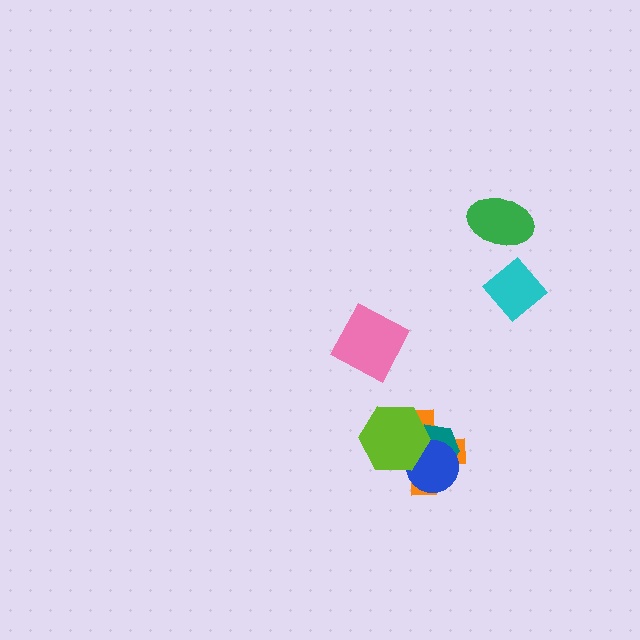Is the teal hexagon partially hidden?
Yes, it is partially covered by another shape.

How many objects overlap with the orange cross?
3 objects overlap with the orange cross.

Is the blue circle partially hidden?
Yes, it is partially covered by another shape.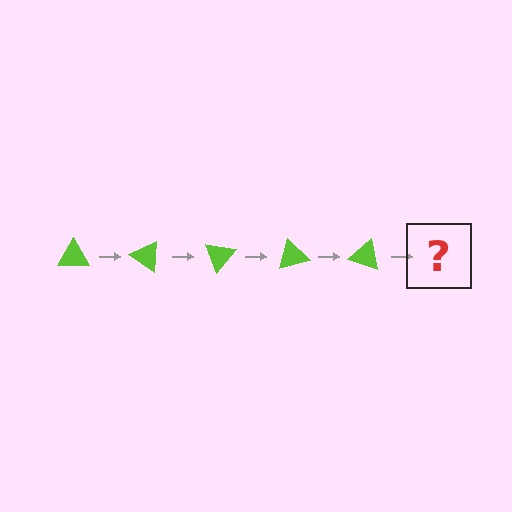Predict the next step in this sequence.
The next step is a lime triangle rotated 175 degrees.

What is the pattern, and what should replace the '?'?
The pattern is that the triangle rotates 35 degrees each step. The '?' should be a lime triangle rotated 175 degrees.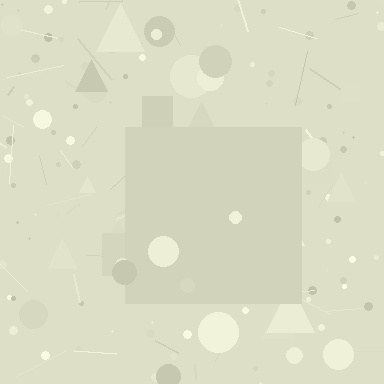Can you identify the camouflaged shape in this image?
The camouflaged shape is a square.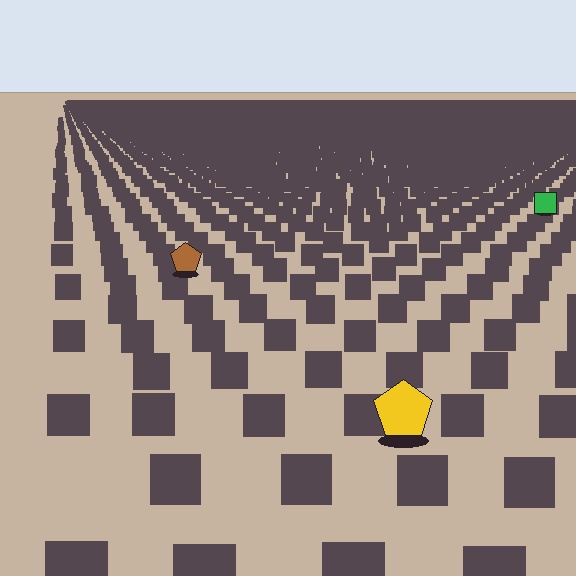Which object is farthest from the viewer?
The green square is farthest from the viewer. It appears smaller and the ground texture around it is denser.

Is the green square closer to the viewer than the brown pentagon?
No. The brown pentagon is closer — you can tell from the texture gradient: the ground texture is coarser near it.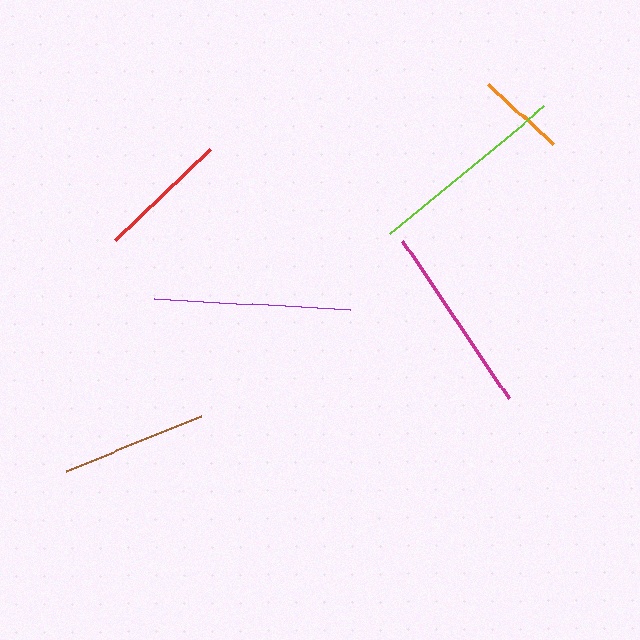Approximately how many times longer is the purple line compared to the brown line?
The purple line is approximately 1.4 times the length of the brown line.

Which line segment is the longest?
The lime line is the longest at approximately 200 pixels.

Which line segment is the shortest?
The orange line is the shortest at approximately 88 pixels.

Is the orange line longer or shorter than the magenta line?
The magenta line is longer than the orange line.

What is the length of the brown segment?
The brown segment is approximately 145 pixels long.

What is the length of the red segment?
The red segment is approximately 132 pixels long.